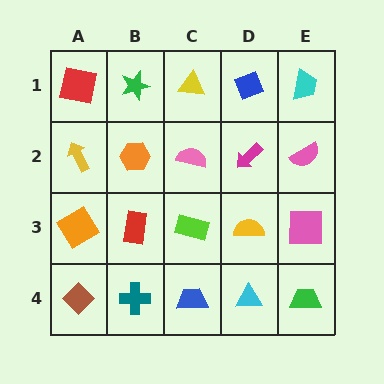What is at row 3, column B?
A red rectangle.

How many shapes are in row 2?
5 shapes.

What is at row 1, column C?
A yellow triangle.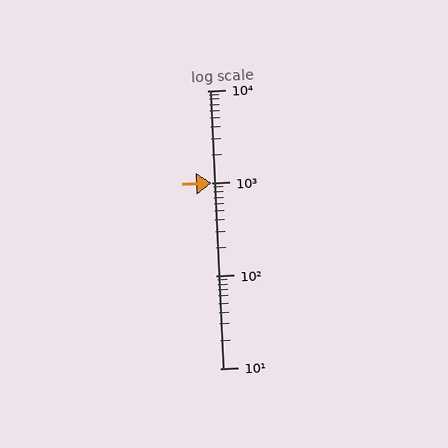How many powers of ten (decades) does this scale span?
The scale spans 3 decades, from 10 to 10000.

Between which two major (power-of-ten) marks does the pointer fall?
The pointer is between 1000 and 10000.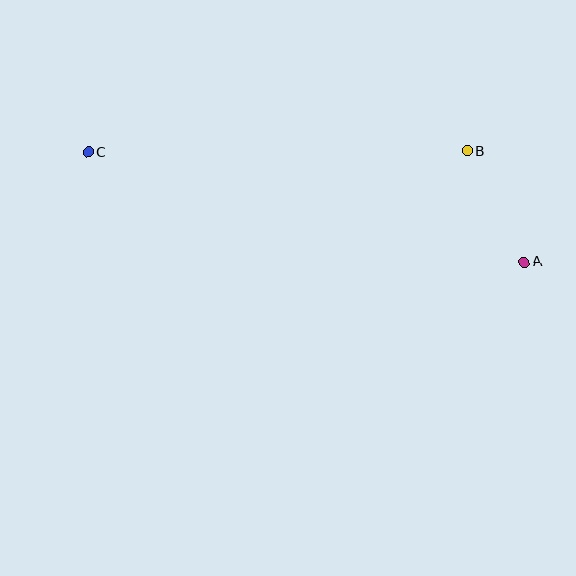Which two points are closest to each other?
Points A and B are closest to each other.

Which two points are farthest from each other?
Points A and C are farthest from each other.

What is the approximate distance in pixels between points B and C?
The distance between B and C is approximately 379 pixels.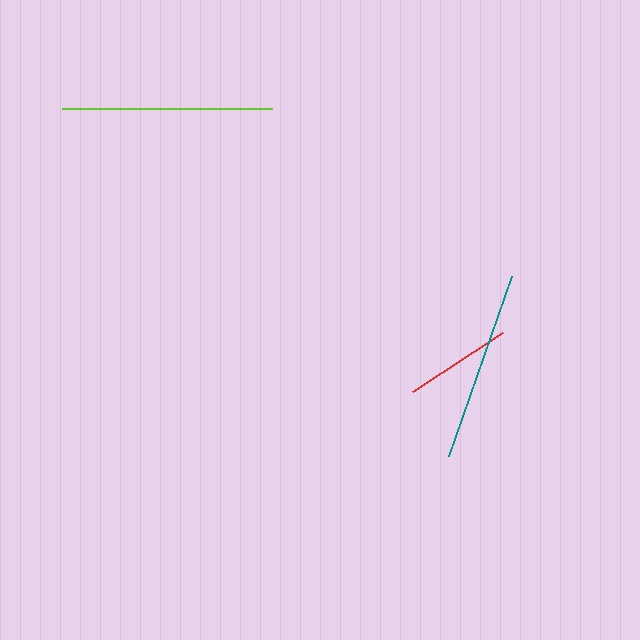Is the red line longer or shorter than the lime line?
The lime line is longer than the red line.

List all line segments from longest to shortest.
From longest to shortest: lime, teal, red.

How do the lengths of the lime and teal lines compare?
The lime and teal lines are approximately the same length.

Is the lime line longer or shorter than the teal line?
The lime line is longer than the teal line.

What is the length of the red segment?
The red segment is approximately 108 pixels long.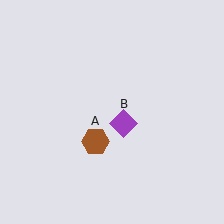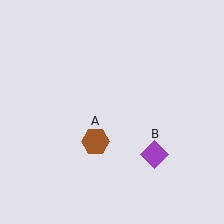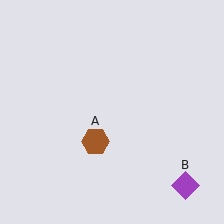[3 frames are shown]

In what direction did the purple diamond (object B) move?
The purple diamond (object B) moved down and to the right.